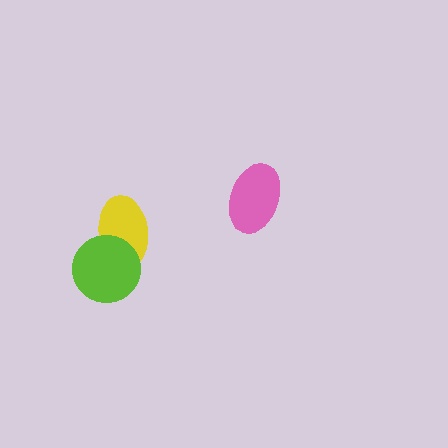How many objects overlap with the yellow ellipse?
1 object overlaps with the yellow ellipse.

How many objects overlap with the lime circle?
1 object overlaps with the lime circle.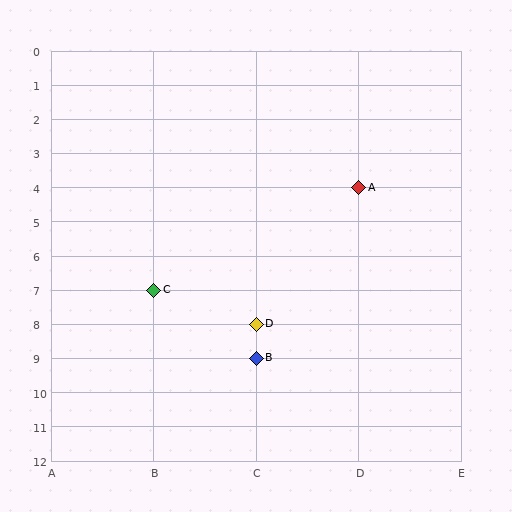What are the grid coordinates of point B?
Point B is at grid coordinates (C, 9).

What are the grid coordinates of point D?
Point D is at grid coordinates (C, 8).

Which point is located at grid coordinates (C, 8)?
Point D is at (C, 8).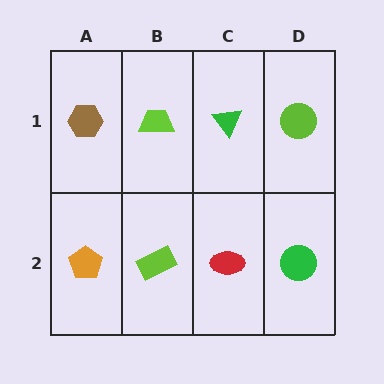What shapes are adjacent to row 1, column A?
An orange pentagon (row 2, column A), a lime trapezoid (row 1, column B).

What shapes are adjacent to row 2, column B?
A lime trapezoid (row 1, column B), an orange pentagon (row 2, column A), a red ellipse (row 2, column C).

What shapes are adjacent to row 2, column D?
A lime circle (row 1, column D), a red ellipse (row 2, column C).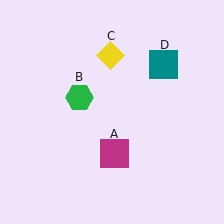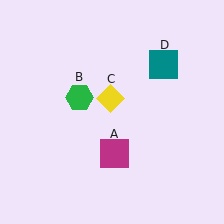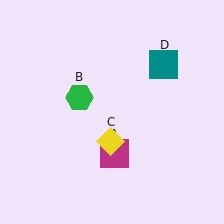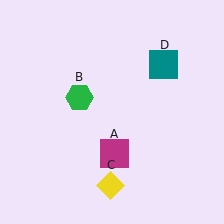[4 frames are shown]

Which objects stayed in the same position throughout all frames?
Magenta square (object A) and green hexagon (object B) and teal square (object D) remained stationary.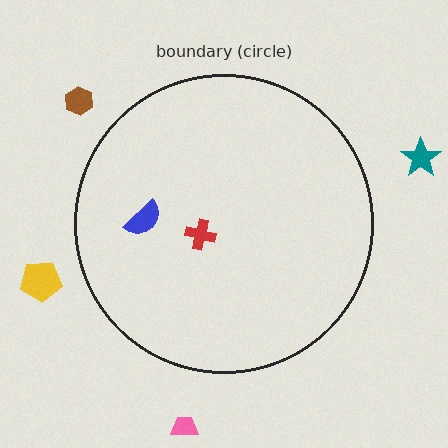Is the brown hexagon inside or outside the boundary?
Outside.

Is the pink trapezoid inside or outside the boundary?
Outside.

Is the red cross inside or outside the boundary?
Inside.